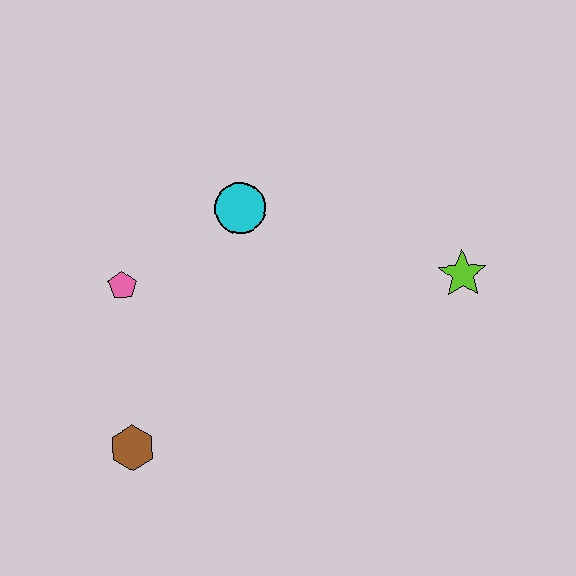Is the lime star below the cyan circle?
Yes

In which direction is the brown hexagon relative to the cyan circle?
The brown hexagon is below the cyan circle.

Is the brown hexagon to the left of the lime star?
Yes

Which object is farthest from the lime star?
The brown hexagon is farthest from the lime star.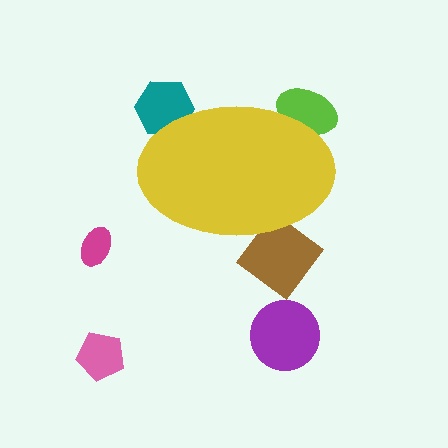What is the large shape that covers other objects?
A yellow ellipse.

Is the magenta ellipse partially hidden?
No, the magenta ellipse is fully visible.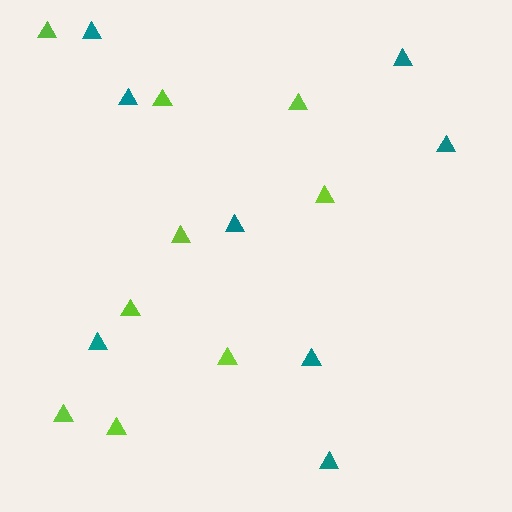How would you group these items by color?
There are 2 groups: one group of teal triangles (8) and one group of lime triangles (9).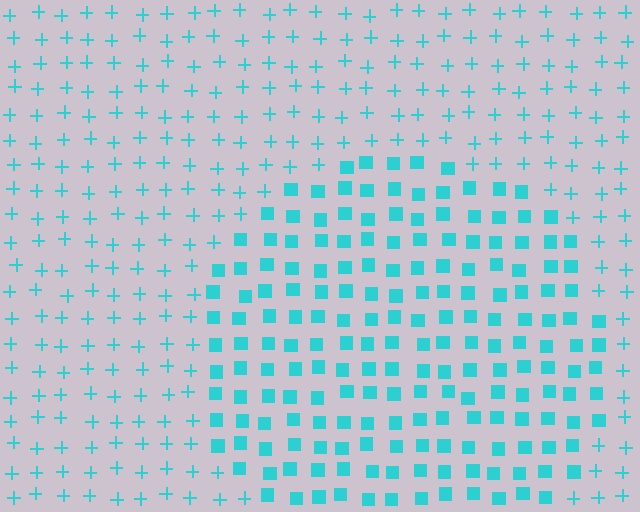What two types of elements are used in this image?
The image uses squares inside the circle region and plus signs outside it.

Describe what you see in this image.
The image is filled with small cyan elements arranged in a uniform grid. A circle-shaped region contains squares, while the surrounding area contains plus signs. The boundary is defined purely by the change in element shape.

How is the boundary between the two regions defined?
The boundary is defined by a change in element shape: squares inside vs. plus signs outside. All elements share the same color and spacing.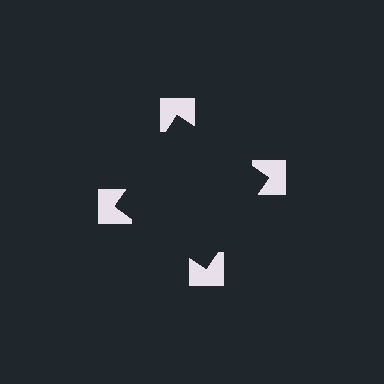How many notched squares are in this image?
There are 4 — one at each vertex of the illusory square.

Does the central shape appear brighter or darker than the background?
It typically appears slightly darker than the background, even though no actual brightness change is drawn.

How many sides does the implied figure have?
4 sides.